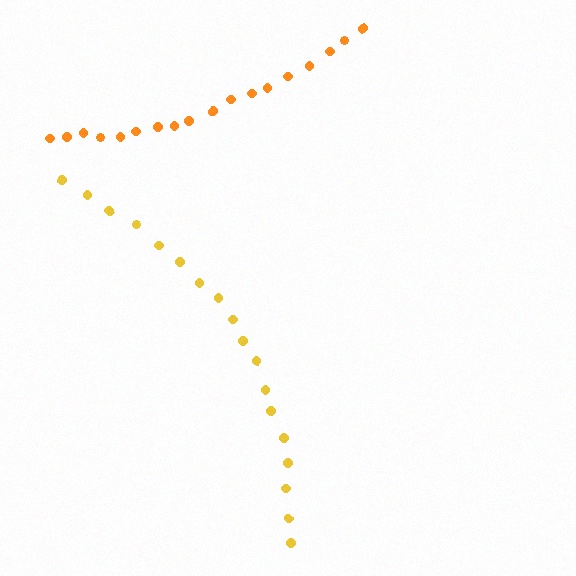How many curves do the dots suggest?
There are 2 distinct paths.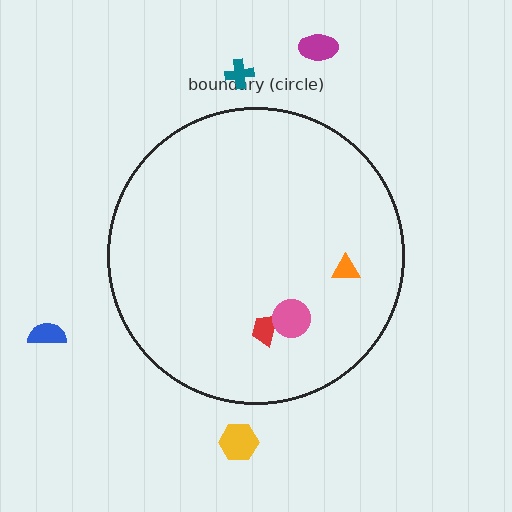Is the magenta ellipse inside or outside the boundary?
Outside.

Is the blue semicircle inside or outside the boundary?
Outside.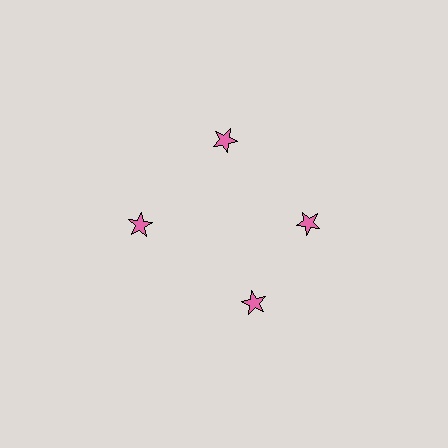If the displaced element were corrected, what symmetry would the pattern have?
It would have 4-fold rotational symmetry — the pattern would map onto itself every 90 degrees.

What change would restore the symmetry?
The symmetry would be restored by rotating it back into even spacing with its neighbors so that all 4 stars sit at equal angles and equal distance from the center.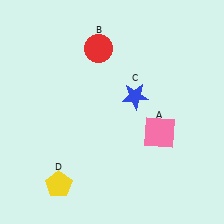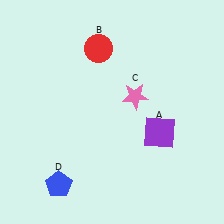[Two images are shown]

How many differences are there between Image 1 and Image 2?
There are 3 differences between the two images.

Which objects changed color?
A changed from pink to purple. C changed from blue to pink. D changed from yellow to blue.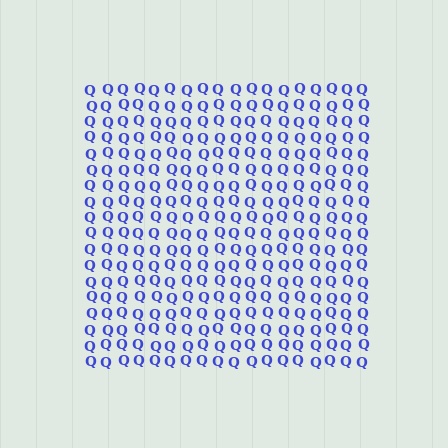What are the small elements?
The small elements are letter Q's.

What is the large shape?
The large shape is a square.